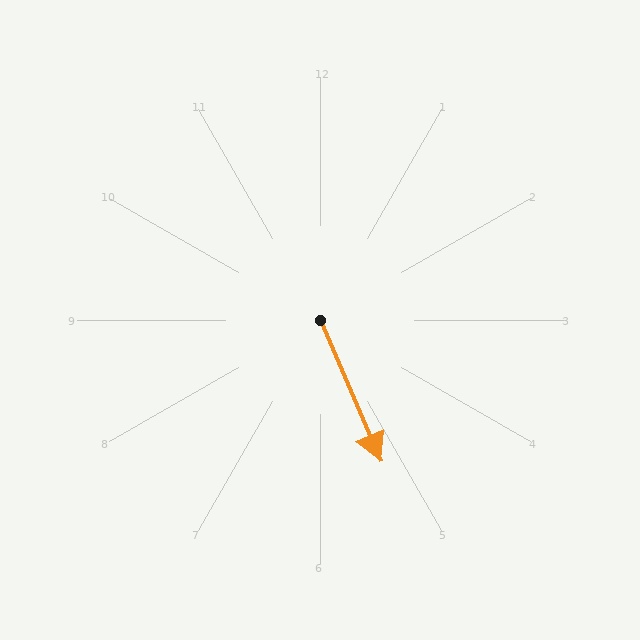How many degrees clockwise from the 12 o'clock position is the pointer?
Approximately 157 degrees.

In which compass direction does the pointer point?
Southeast.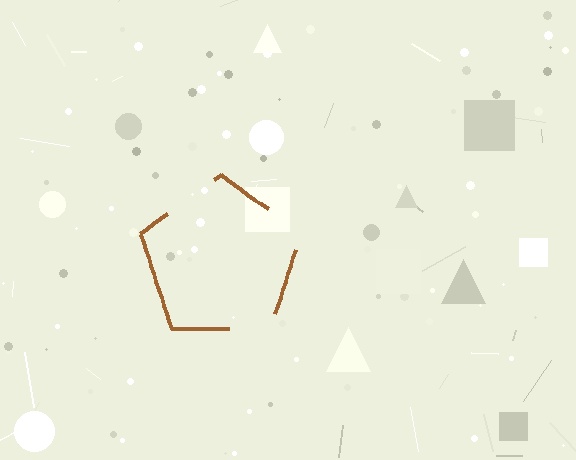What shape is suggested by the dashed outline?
The dashed outline suggests a pentagon.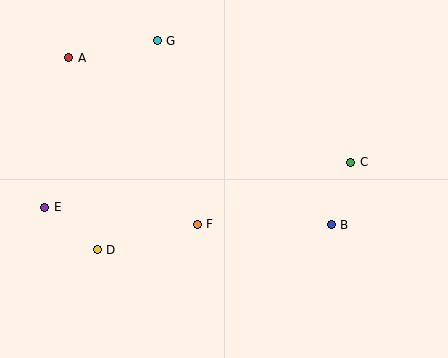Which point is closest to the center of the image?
Point F at (197, 224) is closest to the center.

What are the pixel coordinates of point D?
Point D is at (97, 250).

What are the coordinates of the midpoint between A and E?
The midpoint between A and E is at (57, 132).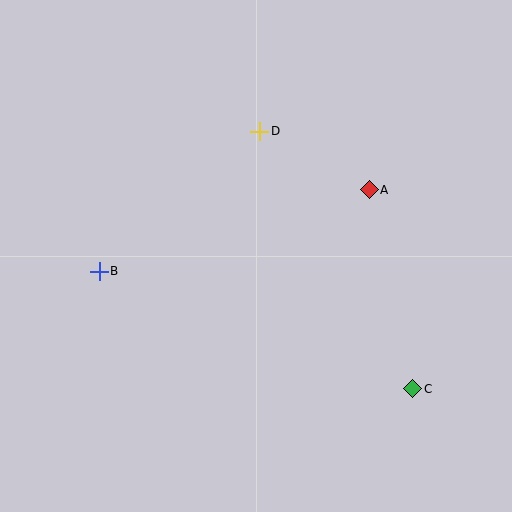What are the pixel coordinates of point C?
Point C is at (413, 389).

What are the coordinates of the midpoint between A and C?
The midpoint between A and C is at (391, 289).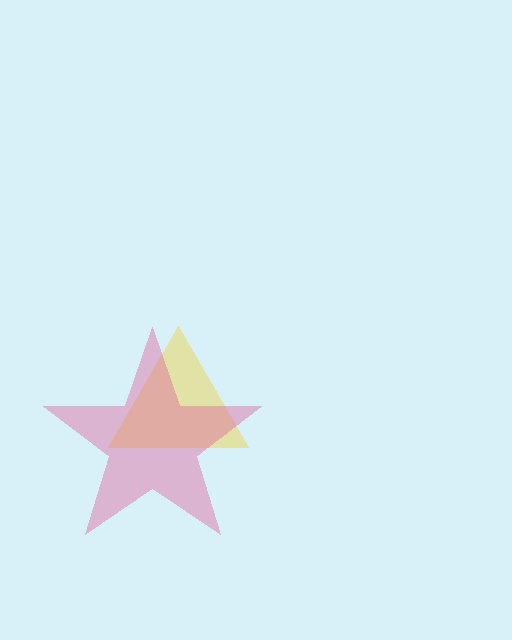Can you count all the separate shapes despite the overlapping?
Yes, there are 2 separate shapes.